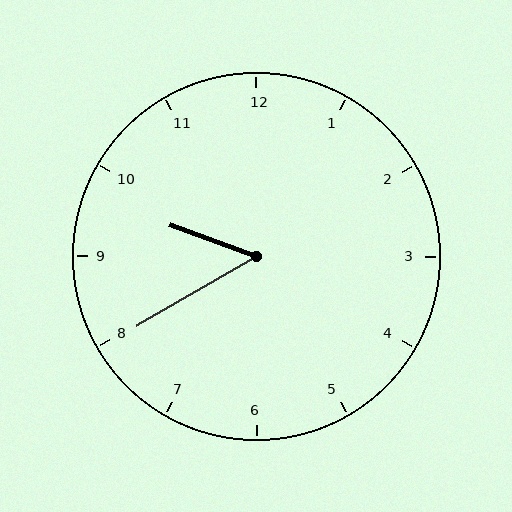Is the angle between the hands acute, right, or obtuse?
It is acute.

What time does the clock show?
9:40.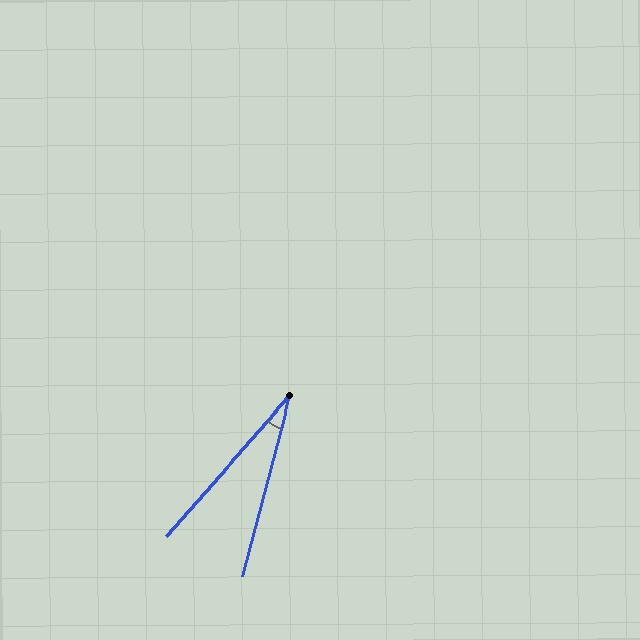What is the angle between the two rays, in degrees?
Approximately 27 degrees.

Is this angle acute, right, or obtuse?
It is acute.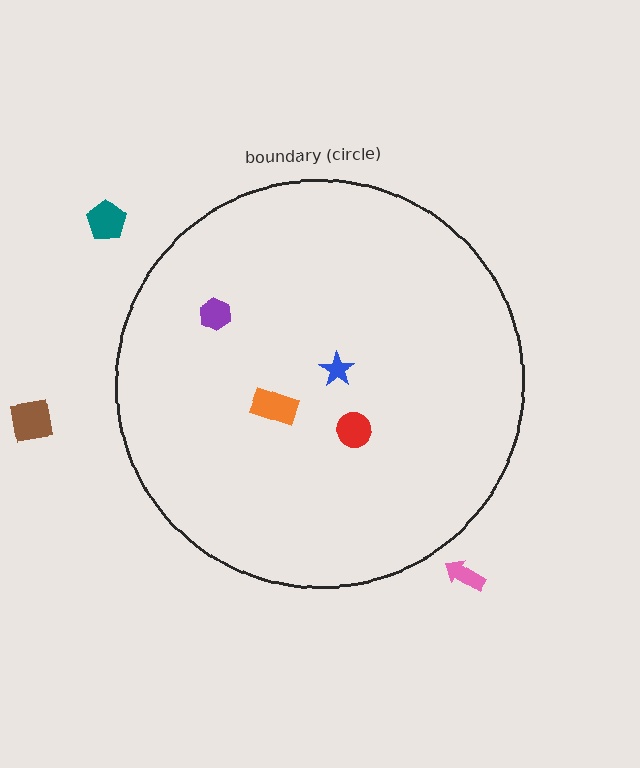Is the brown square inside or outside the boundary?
Outside.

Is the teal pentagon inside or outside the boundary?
Outside.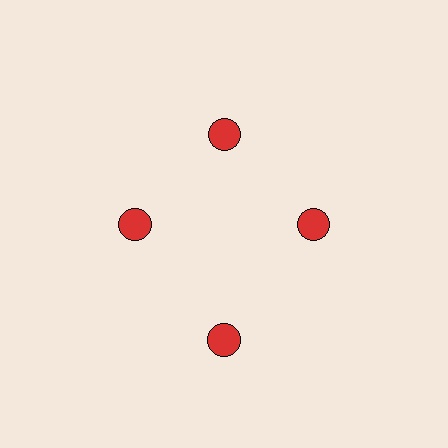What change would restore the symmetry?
The symmetry would be restored by moving it inward, back onto the ring so that all 4 circles sit at equal angles and equal distance from the center.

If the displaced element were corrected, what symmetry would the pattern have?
It would have 4-fold rotational symmetry — the pattern would map onto itself every 90 degrees.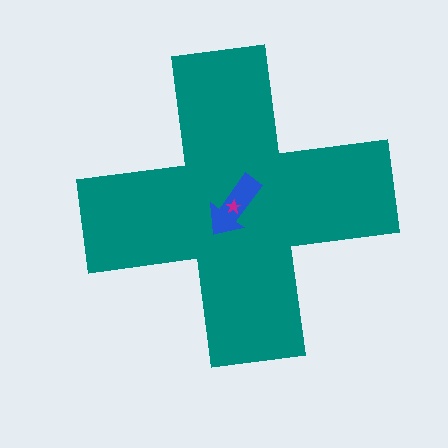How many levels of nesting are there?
3.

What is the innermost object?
The magenta star.